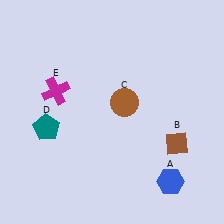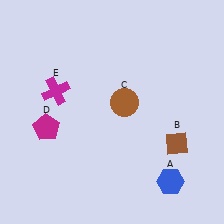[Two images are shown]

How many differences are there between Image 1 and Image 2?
There is 1 difference between the two images.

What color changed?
The pentagon (D) changed from teal in Image 1 to magenta in Image 2.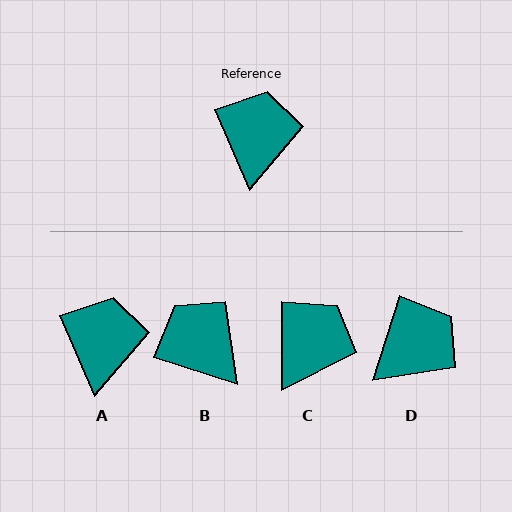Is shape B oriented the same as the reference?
No, it is off by about 49 degrees.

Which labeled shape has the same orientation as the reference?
A.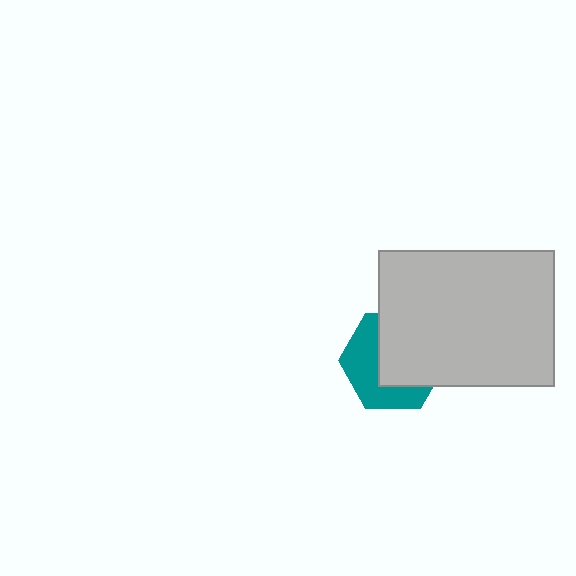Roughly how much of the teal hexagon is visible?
A small part of it is visible (roughly 45%).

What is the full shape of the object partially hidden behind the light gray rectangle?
The partially hidden object is a teal hexagon.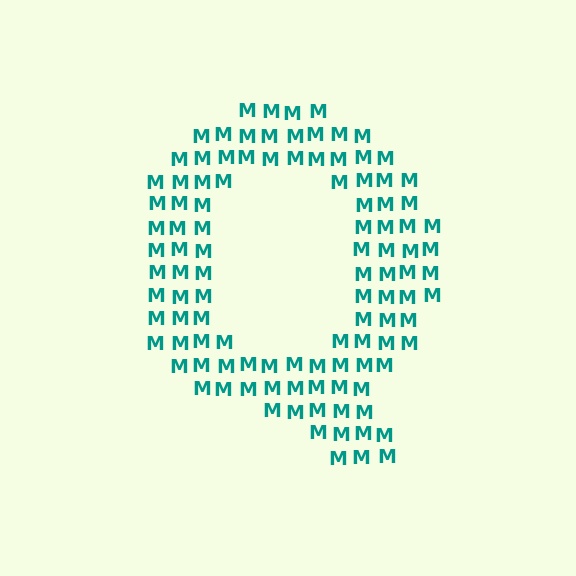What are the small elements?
The small elements are letter M's.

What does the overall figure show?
The overall figure shows the letter Q.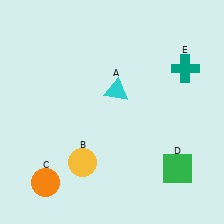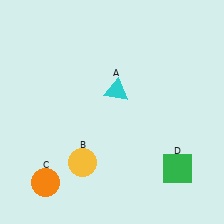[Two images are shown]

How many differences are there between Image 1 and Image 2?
There is 1 difference between the two images.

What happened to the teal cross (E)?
The teal cross (E) was removed in Image 2. It was in the top-right area of Image 1.